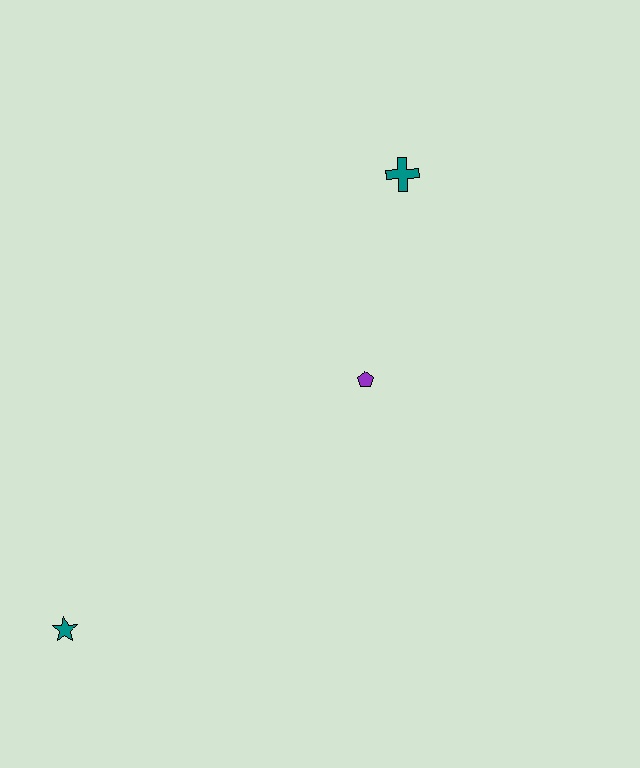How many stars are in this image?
There is 1 star.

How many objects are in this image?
There are 3 objects.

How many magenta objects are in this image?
There are no magenta objects.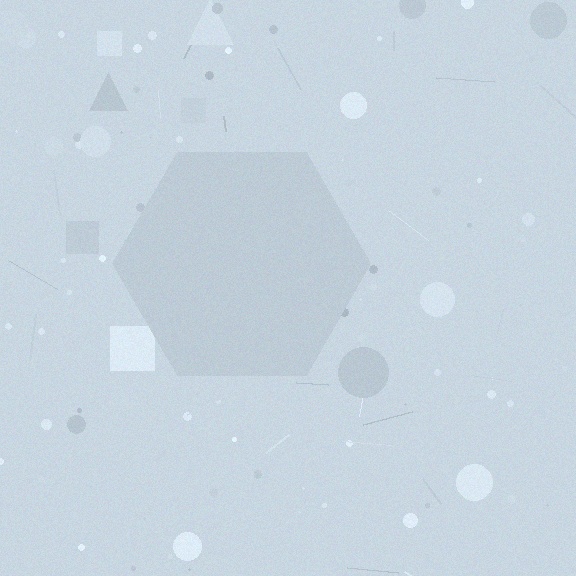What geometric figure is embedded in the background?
A hexagon is embedded in the background.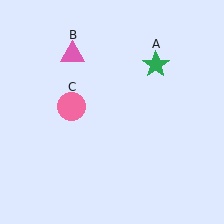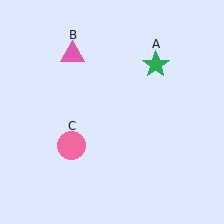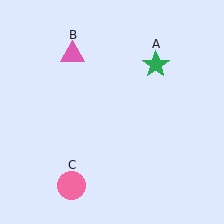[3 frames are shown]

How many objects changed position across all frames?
1 object changed position: pink circle (object C).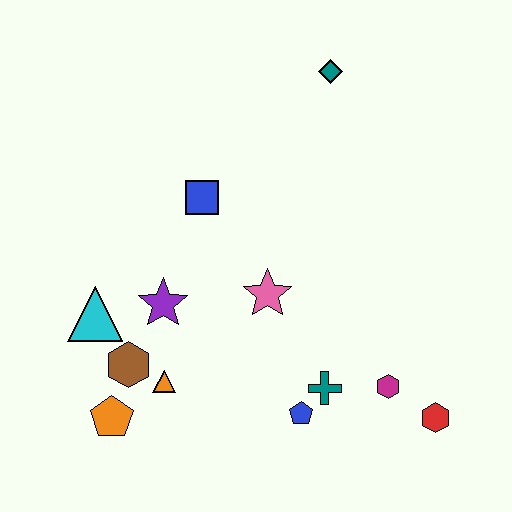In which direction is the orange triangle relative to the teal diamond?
The orange triangle is below the teal diamond.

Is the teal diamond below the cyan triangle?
No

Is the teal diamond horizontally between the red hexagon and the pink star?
Yes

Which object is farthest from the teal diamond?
The orange pentagon is farthest from the teal diamond.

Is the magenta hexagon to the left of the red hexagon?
Yes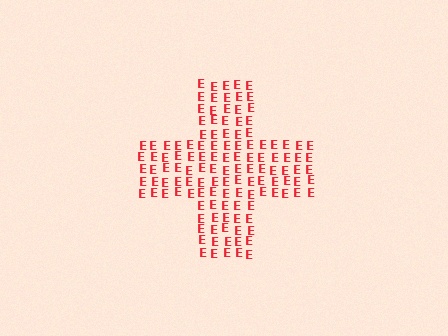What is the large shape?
The large shape is a cross.